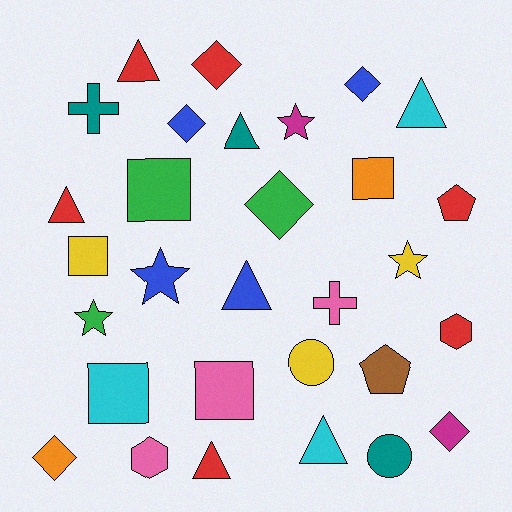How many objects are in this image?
There are 30 objects.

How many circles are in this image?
There are 2 circles.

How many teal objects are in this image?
There are 3 teal objects.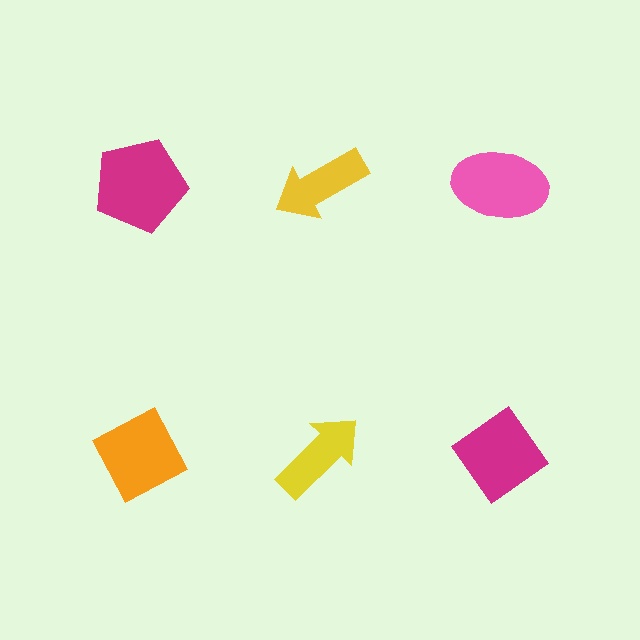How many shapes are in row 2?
3 shapes.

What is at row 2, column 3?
A magenta diamond.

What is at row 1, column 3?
A pink ellipse.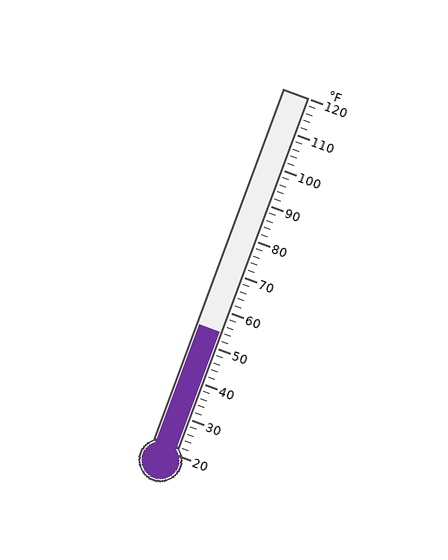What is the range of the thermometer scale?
The thermometer scale ranges from 20°F to 120°F.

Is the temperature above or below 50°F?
The temperature is above 50°F.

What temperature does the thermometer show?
The thermometer shows approximately 54°F.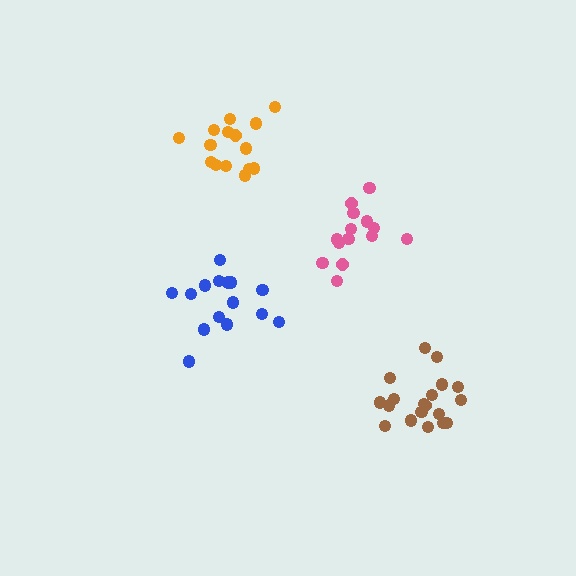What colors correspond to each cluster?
The clusters are colored: brown, orange, blue, pink.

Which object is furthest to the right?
The brown cluster is rightmost.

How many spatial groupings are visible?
There are 4 spatial groupings.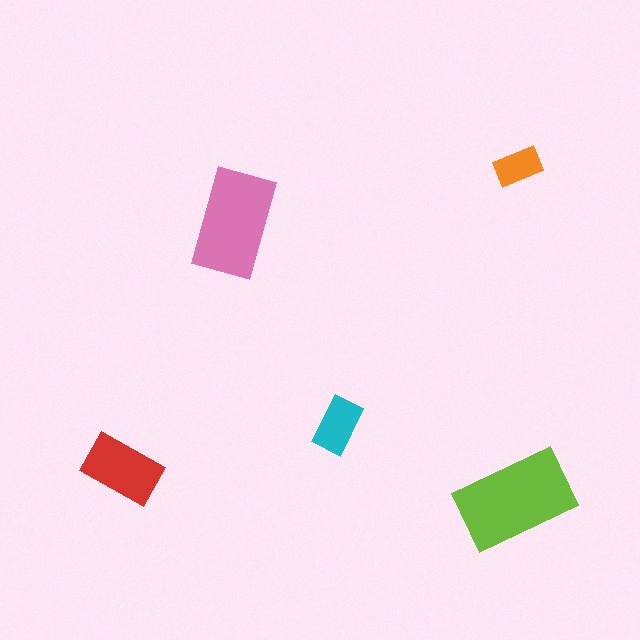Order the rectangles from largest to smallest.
the lime one, the pink one, the red one, the cyan one, the orange one.